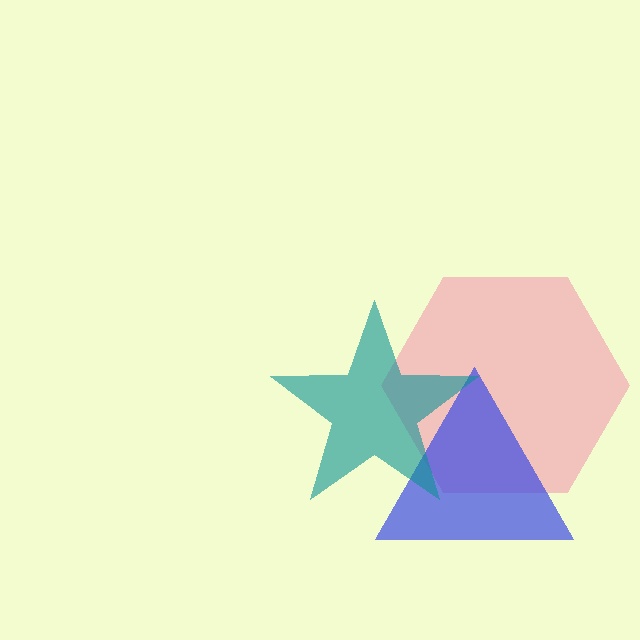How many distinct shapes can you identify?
There are 3 distinct shapes: a pink hexagon, a blue triangle, a teal star.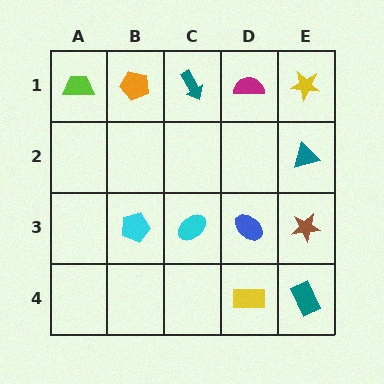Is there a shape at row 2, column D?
No, that cell is empty.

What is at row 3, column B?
A cyan pentagon.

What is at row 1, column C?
A teal arrow.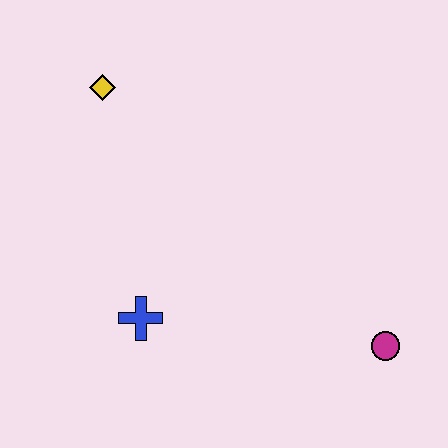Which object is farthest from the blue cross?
The magenta circle is farthest from the blue cross.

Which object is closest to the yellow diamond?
The blue cross is closest to the yellow diamond.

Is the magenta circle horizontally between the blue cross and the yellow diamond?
No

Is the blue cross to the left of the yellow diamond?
No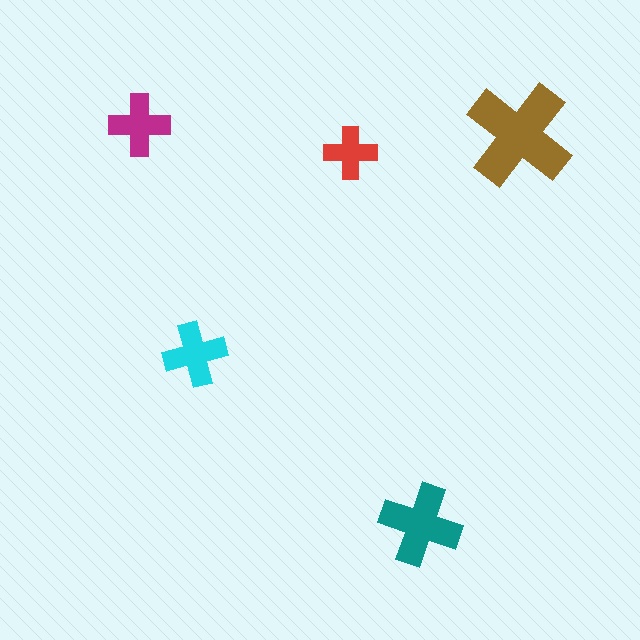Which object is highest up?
The magenta cross is topmost.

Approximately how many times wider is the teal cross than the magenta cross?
About 1.5 times wider.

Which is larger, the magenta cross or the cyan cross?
The cyan one.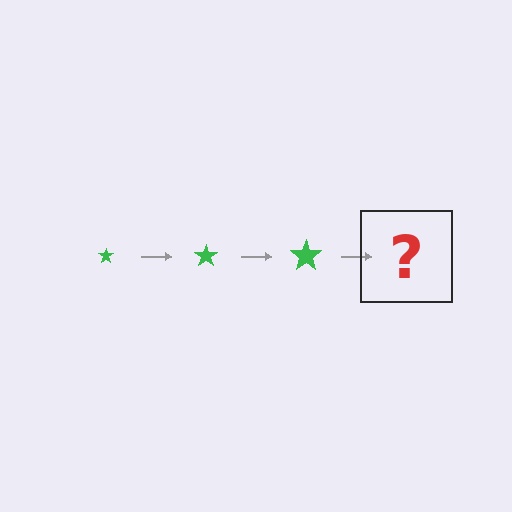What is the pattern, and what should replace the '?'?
The pattern is that the star gets progressively larger each step. The '?' should be a green star, larger than the previous one.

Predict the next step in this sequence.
The next step is a green star, larger than the previous one.